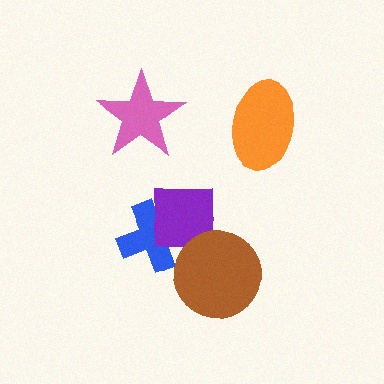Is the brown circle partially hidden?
No, no other shape covers it.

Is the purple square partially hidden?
Yes, it is partially covered by another shape.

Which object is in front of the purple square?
The brown circle is in front of the purple square.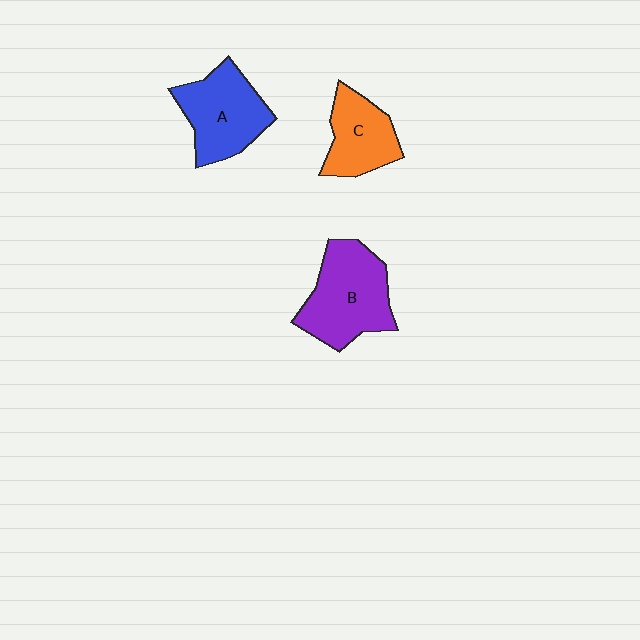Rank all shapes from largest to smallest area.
From largest to smallest: B (purple), A (blue), C (orange).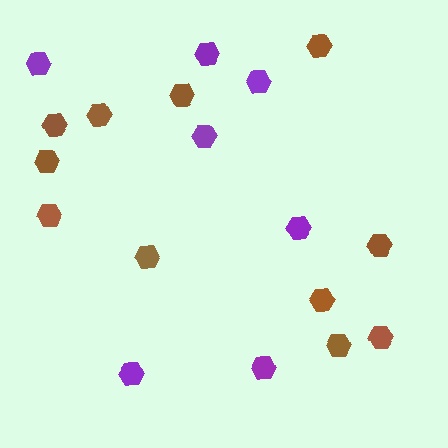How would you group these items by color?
There are 2 groups: one group of purple hexagons (7) and one group of brown hexagons (11).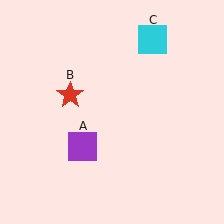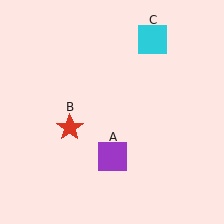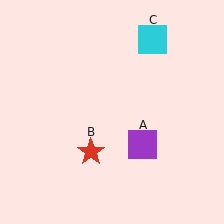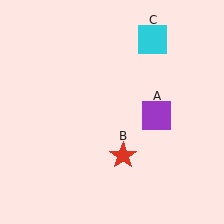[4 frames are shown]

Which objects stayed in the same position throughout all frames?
Cyan square (object C) remained stationary.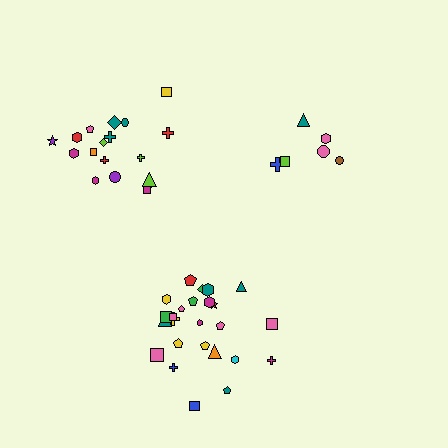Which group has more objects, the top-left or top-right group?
The top-left group.